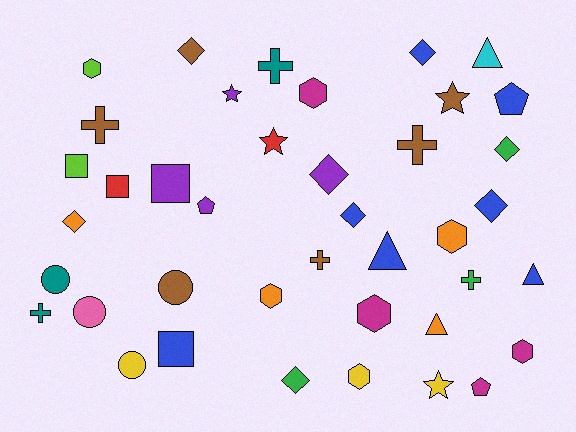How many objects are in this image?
There are 40 objects.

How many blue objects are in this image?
There are 7 blue objects.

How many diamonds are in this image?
There are 8 diamonds.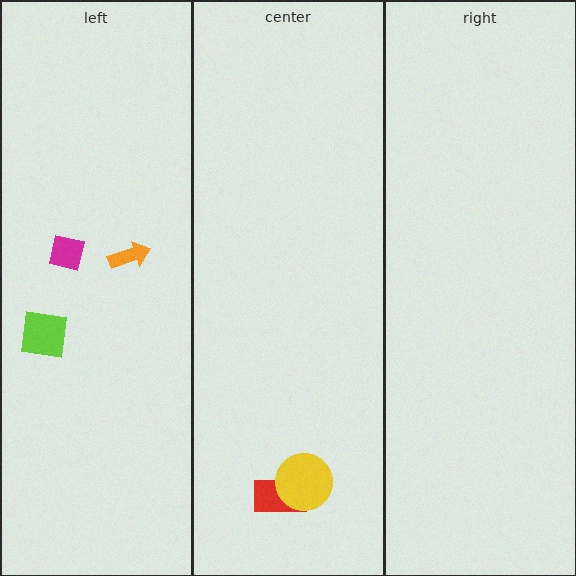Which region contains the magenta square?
The left region.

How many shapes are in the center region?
2.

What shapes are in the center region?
The red rectangle, the yellow circle.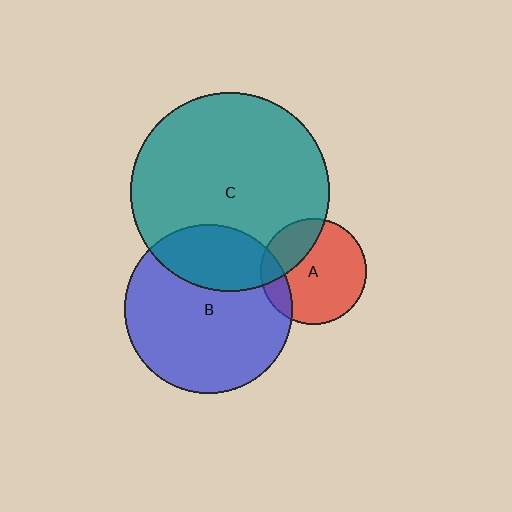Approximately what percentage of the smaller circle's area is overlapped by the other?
Approximately 25%.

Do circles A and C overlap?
Yes.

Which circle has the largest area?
Circle C (teal).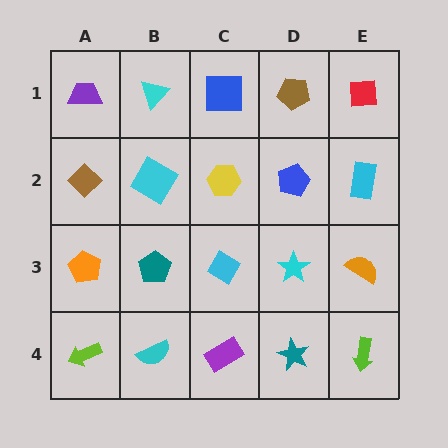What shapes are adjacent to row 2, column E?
A red square (row 1, column E), an orange semicircle (row 3, column E), a blue pentagon (row 2, column D).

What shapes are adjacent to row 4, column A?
An orange pentagon (row 3, column A), a cyan semicircle (row 4, column B).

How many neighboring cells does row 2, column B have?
4.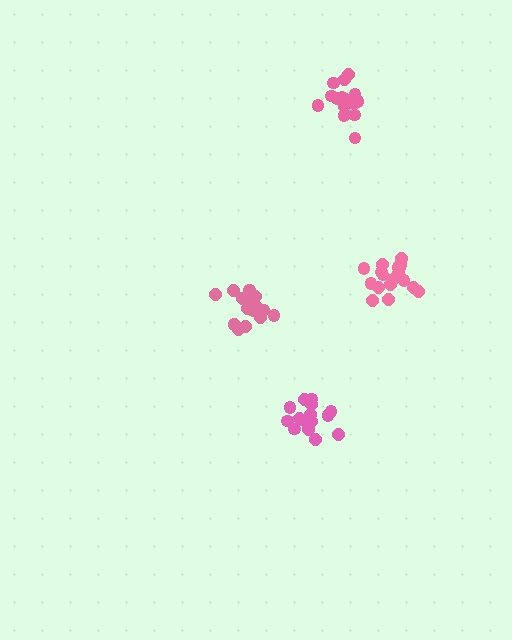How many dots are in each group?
Group 1: 16 dots, Group 2: 17 dots, Group 3: 15 dots, Group 4: 19 dots (67 total).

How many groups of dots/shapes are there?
There are 4 groups.